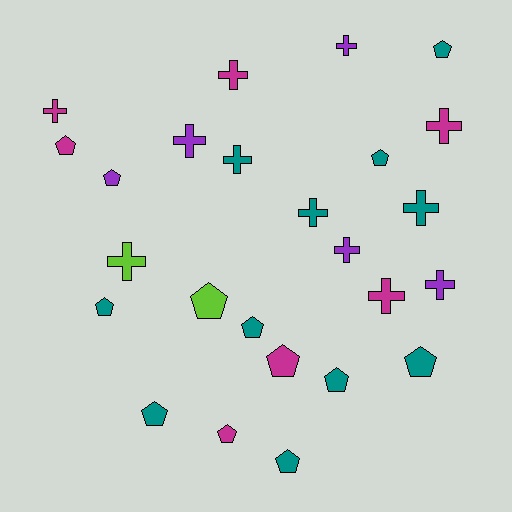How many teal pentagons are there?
There are 8 teal pentagons.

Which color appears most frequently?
Teal, with 11 objects.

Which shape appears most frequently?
Pentagon, with 13 objects.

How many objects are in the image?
There are 25 objects.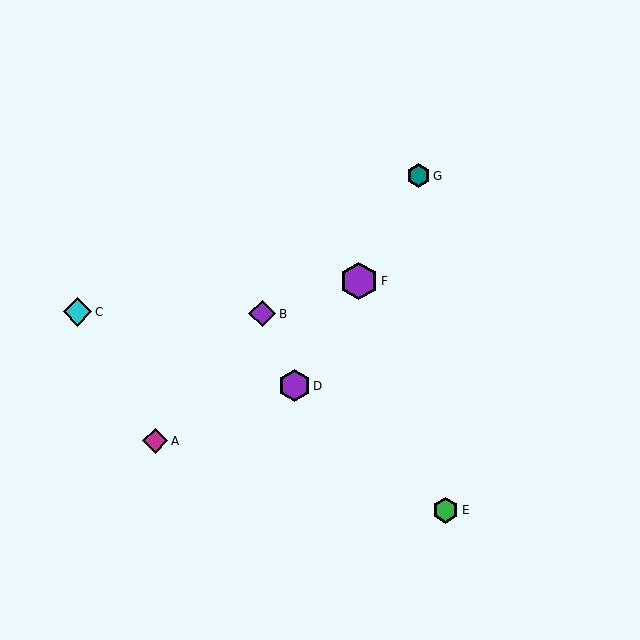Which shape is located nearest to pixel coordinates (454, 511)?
The green hexagon (labeled E) at (446, 510) is nearest to that location.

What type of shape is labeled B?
Shape B is a purple diamond.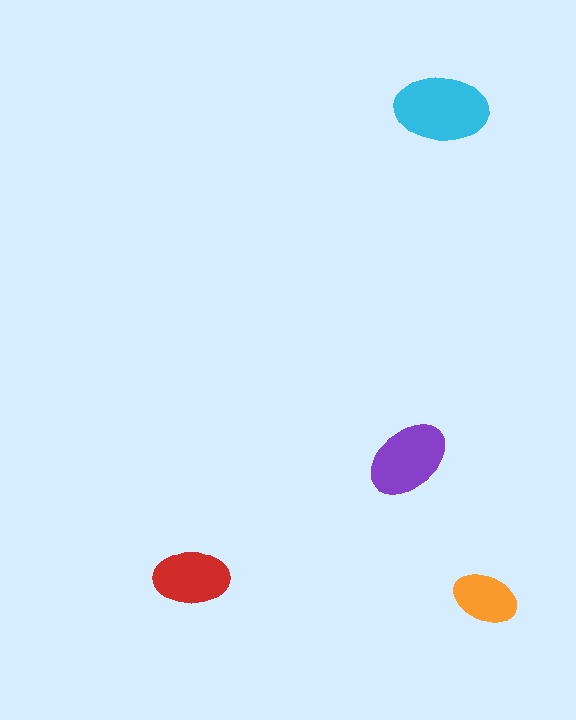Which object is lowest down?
The orange ellipse is bottommost.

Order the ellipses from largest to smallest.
the cyan one, the purple one, the red one, the orange one.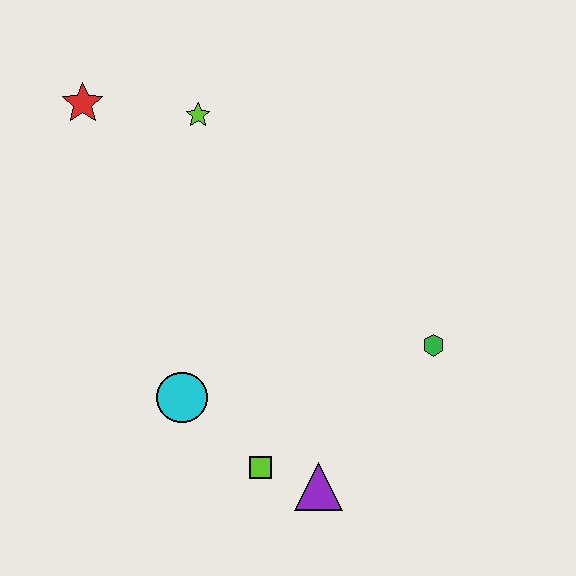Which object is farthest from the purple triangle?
The red star is farthest from the purple triangle.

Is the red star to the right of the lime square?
No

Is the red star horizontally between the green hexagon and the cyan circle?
No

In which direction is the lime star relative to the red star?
The lime star is to the right of the red star.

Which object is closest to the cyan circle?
The lime square is closest to the cyan circle.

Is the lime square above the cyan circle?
No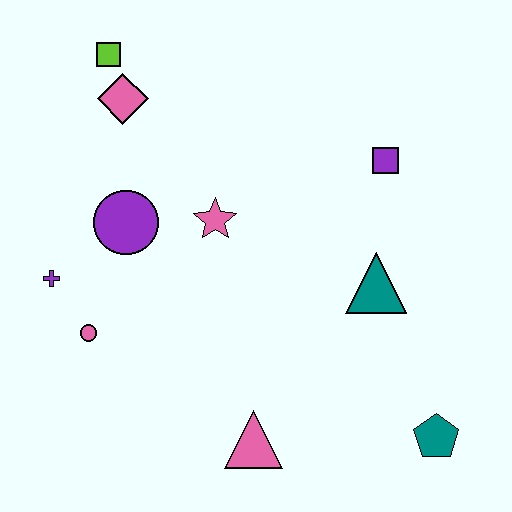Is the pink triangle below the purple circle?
Yes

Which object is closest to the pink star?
The purple circle is closest to the pink star.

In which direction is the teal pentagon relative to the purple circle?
The teal pentagon is to the right of the purple circle.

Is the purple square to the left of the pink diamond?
No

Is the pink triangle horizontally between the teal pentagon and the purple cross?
Yes